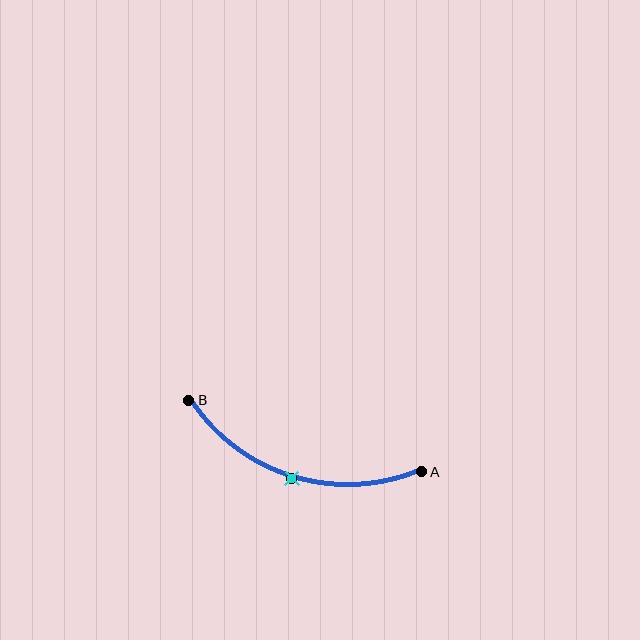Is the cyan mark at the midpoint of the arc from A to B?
Yes. The cyan mark lies on the arc at equal arc-length from both A and B — it is the arc midpoint.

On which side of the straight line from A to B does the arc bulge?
The arc bulges below the straight line connecting A and B.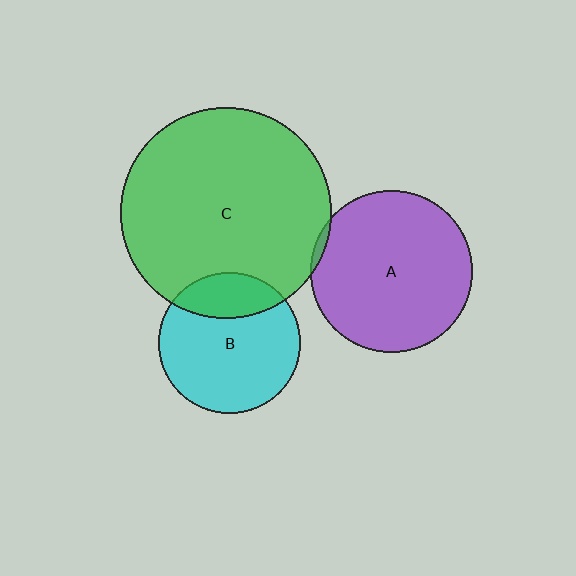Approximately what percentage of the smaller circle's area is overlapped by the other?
Approximately 5%.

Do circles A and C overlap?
Yes.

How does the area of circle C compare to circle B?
Approximately 2.2 times.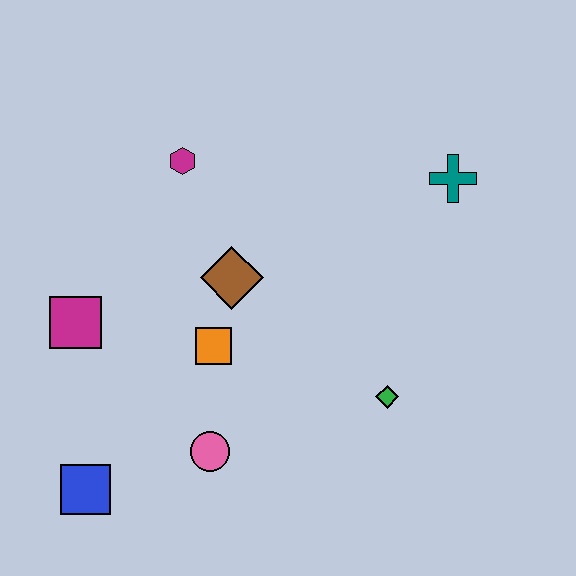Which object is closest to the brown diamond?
The orange square is closest to the brown diamond.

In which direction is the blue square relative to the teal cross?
The blue square is to the left of the teal cross.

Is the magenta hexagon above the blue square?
Yes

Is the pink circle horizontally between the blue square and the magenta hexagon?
No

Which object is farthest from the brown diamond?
The blue square is farthest from the brown diamond.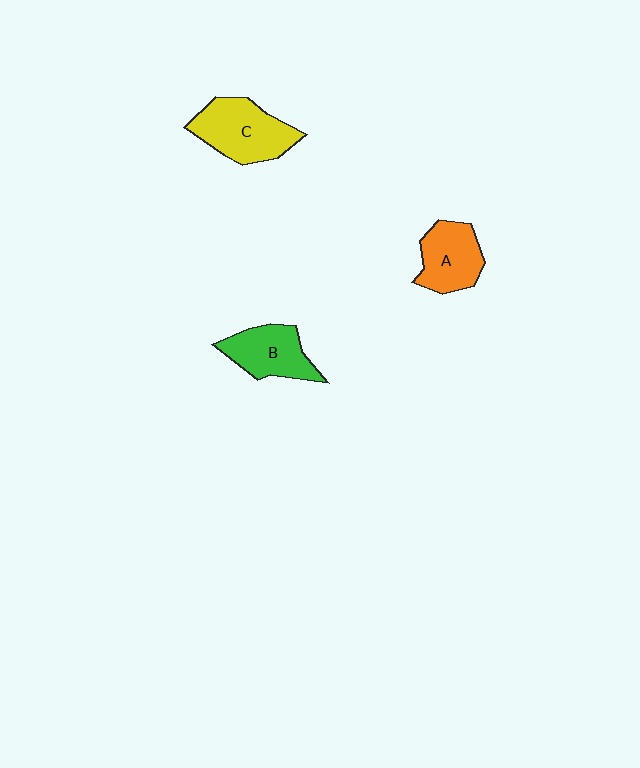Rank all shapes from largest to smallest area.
From largest to smallest: C (yellow), B (green), A (orange).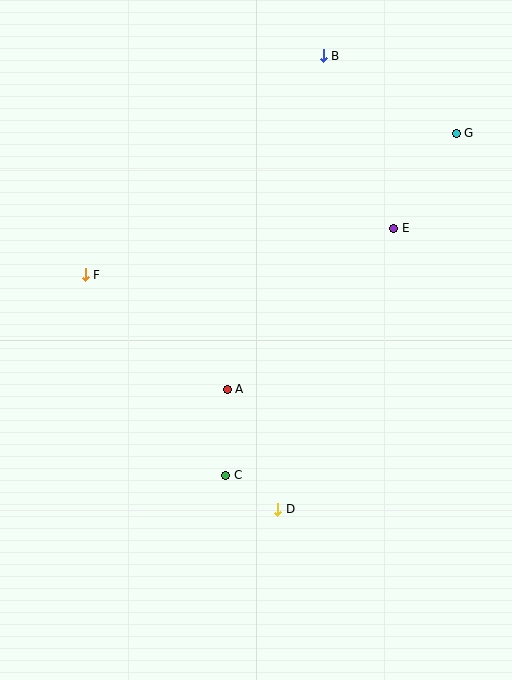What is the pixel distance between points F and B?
The distance between F and B is 323 pixels.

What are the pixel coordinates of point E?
Point E is at (394, 228).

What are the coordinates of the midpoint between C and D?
The midpoint between C and D is at (252, 492).